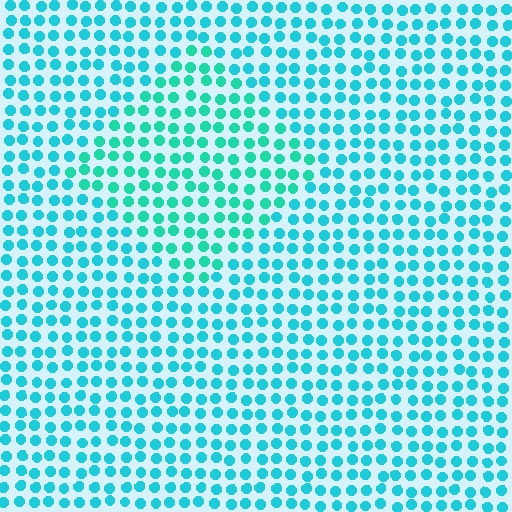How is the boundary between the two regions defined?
The boundary is defined purely by a slight shift in hue (about 21 degrees). Spacing, size, and orientation are identical on both sides.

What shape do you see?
I see a diamond.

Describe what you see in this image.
The image is filled with small cyan elements in a uniform arrangement. A diamond-shaped region is visible where the elements are tinted to a slightly different hue, forming a subtle color boundary.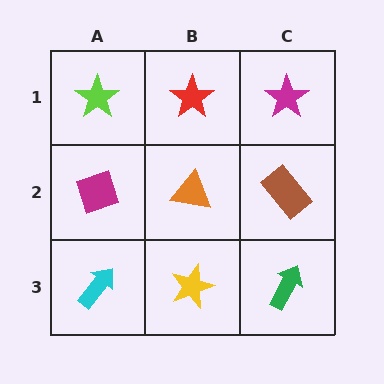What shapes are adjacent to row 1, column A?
A magenta diamond (row 2, column A), a red star (row 1, column B).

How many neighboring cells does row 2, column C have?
3.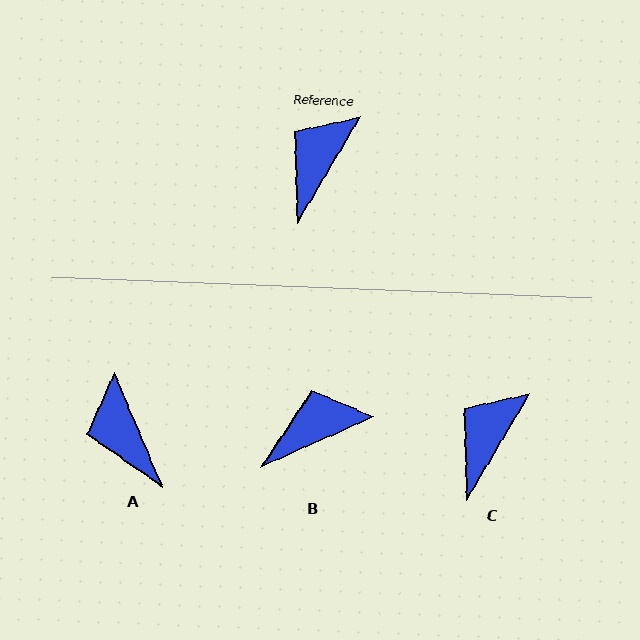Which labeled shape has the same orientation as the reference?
C.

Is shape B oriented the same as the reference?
No, it is off by about 35 degrees.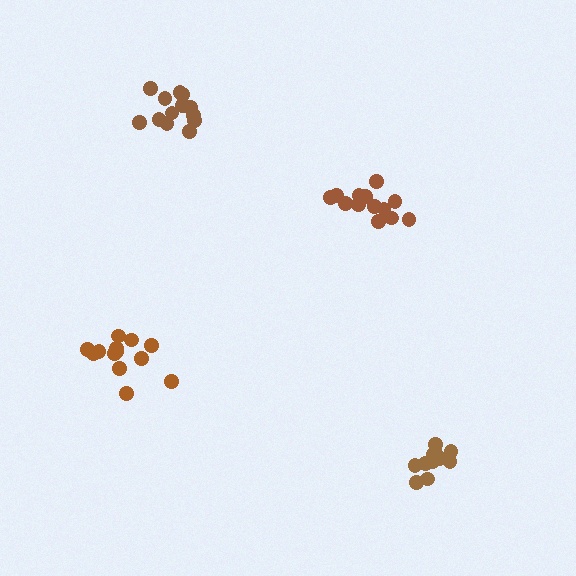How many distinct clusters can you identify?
There are 4 distinct clusters.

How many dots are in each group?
Group 1: 13 dots, Group 2: 13 dots, Group 3: 13 dots, Group 4: 11 dots (50 total).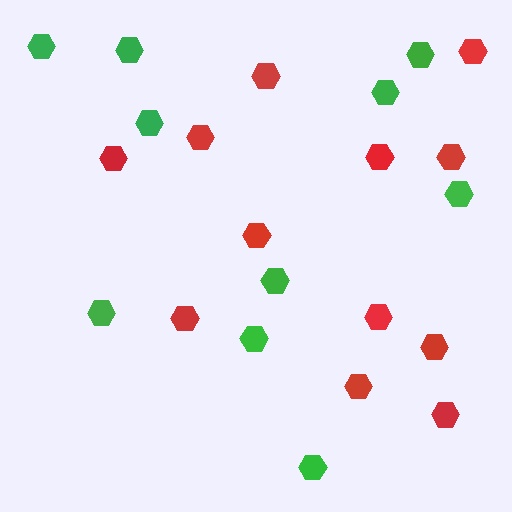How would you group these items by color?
There are 2 groups: one group of green hexagons (10) and one group of red hexagons (12).